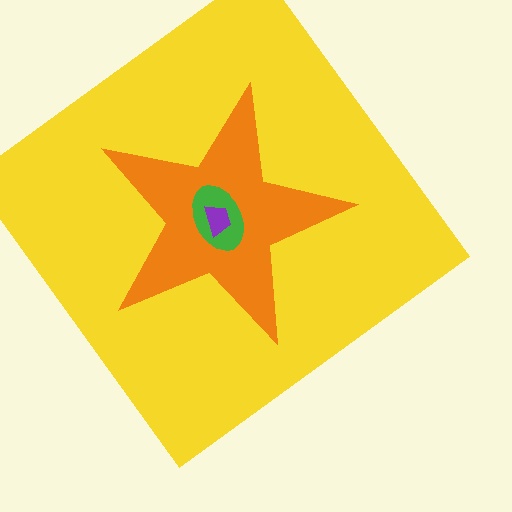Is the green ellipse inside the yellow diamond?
Yes.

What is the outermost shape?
The yellow diamond.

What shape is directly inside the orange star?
The green ellipse.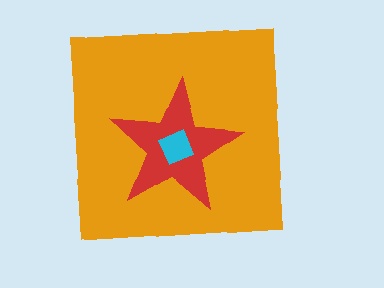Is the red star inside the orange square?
Yes.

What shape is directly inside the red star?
The cyan diamond.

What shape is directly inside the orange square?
The red star.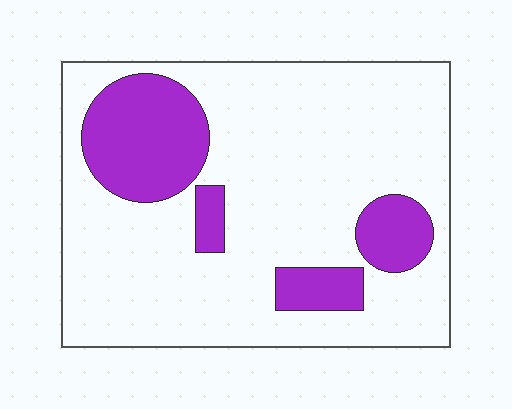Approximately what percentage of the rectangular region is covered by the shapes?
Approximately 20%.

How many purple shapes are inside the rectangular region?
4.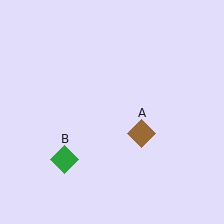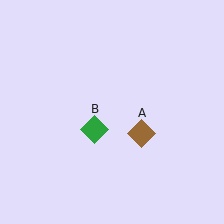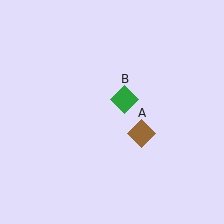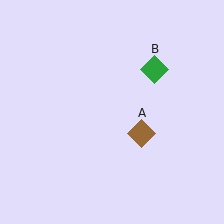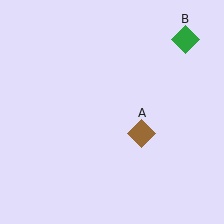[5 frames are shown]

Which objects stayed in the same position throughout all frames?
Brown diamond (object A) remained stationary.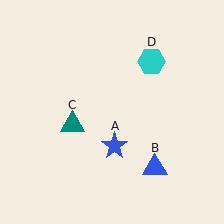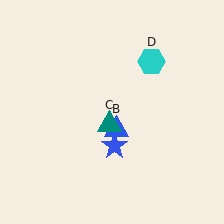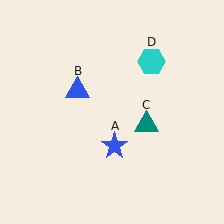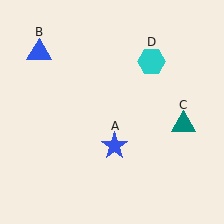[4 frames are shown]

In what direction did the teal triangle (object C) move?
The teal triangle (object C) moved right.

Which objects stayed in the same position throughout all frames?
Blue star (object A) and cyan hexagon (object D) remained stationary.